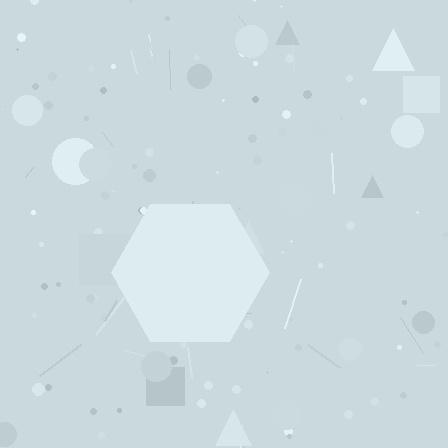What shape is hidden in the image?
A hexagon is hidden in the image.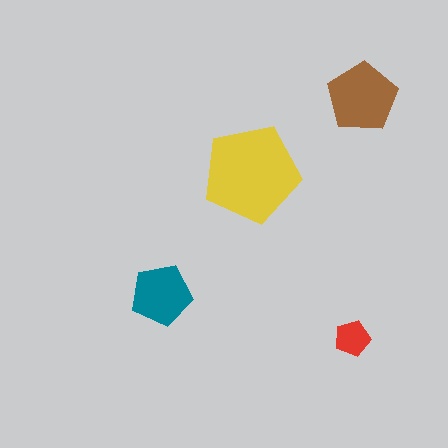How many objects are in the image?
There are 4 objects in the image.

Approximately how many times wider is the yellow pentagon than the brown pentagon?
About 1.5 times wider.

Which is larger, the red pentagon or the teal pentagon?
The teal one.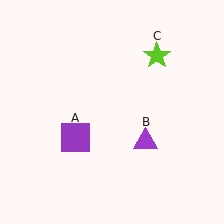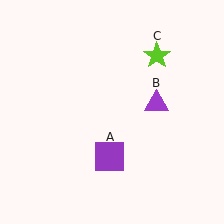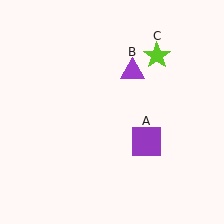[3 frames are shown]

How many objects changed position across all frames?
2 objects changed position: purple square (object A), purple triangle (object B).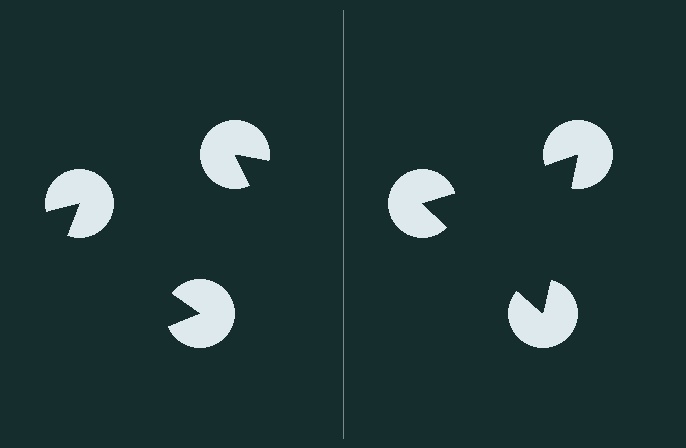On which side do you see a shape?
An illusory triangle appears on the right side. On the left side the wedge cuts are rotated, so no coherent shape forms.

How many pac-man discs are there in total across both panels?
6 — 3 on each side.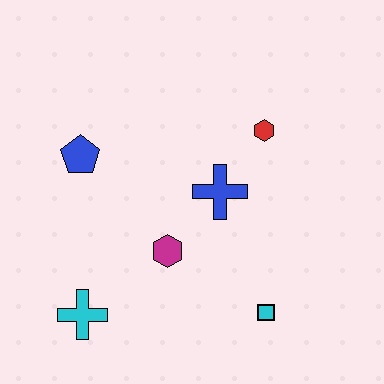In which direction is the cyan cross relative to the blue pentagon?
The cyan cross is below the blue pentagon.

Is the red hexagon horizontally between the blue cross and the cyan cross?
No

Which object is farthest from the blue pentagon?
The cyan square is farthest from the blue pentagon.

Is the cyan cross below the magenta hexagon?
Yes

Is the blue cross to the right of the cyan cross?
Yes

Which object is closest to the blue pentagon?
The magenta hexagon is closest to the blue pentagon.